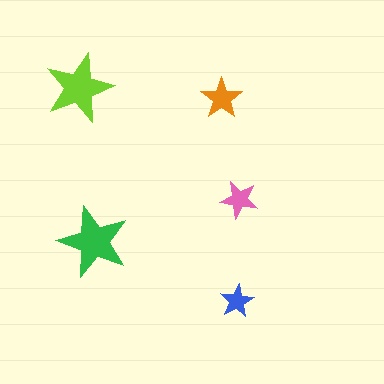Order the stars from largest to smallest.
the green one, the lime one, the orange one, the pink one, the blue one.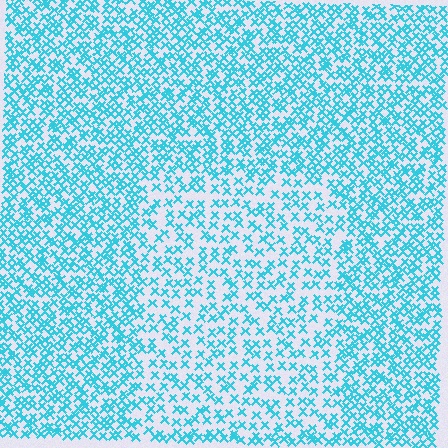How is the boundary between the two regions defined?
The boundary is defined by a change in element density (approximately 1.8x ratio). All elements are the same color, size, and shape.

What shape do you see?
I see a rectangle.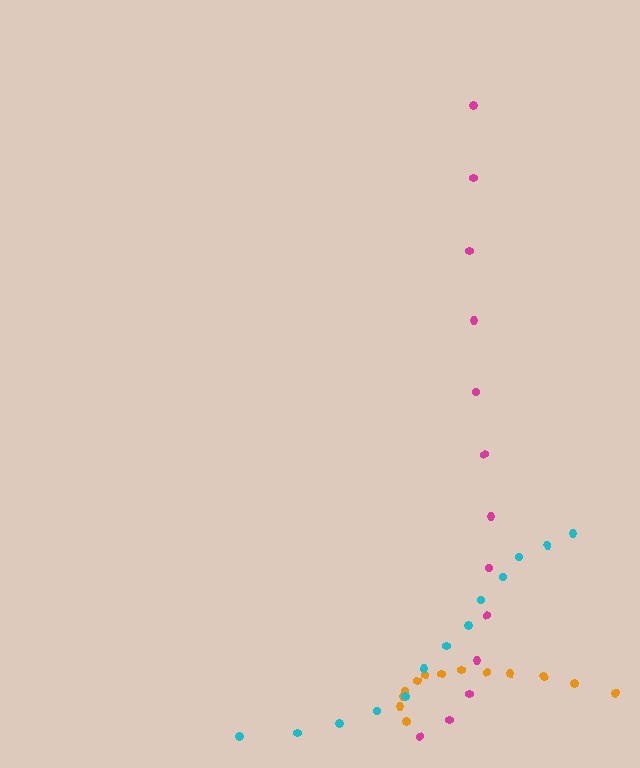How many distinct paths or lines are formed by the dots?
There are 3 distinct paths.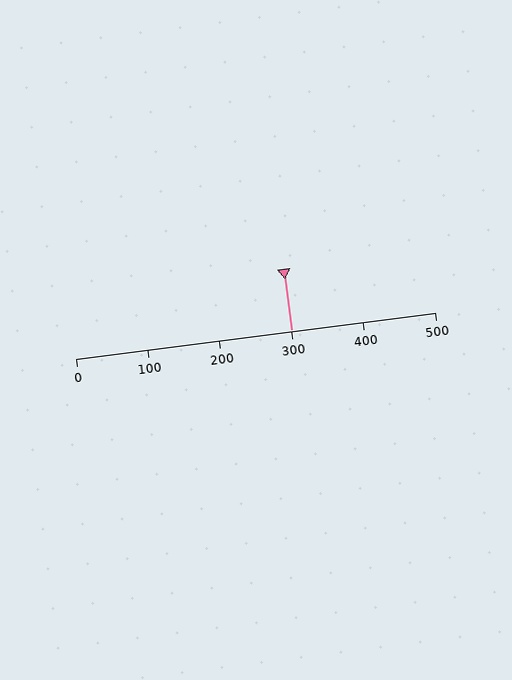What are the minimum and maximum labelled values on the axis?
The axis runs from 0 to 500.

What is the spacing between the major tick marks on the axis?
The major ticks are spaced 100 apart.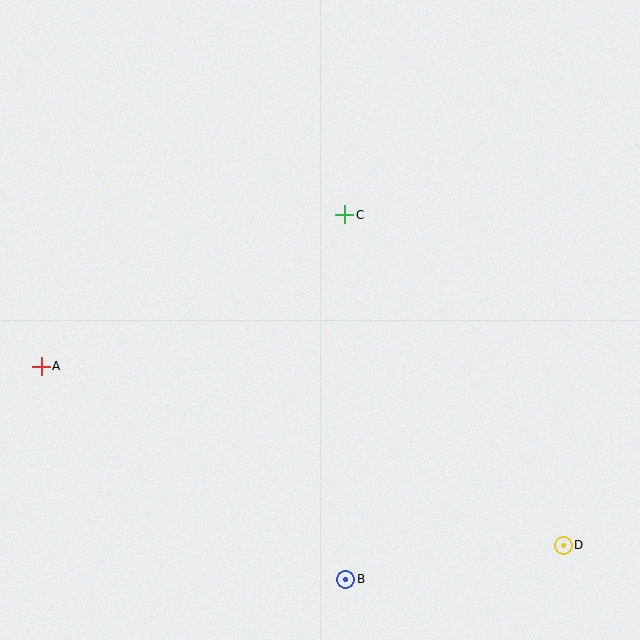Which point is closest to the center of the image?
Point C at (345, 215) is closest to the center.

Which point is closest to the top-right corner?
Point C is closest to the top-right corner.